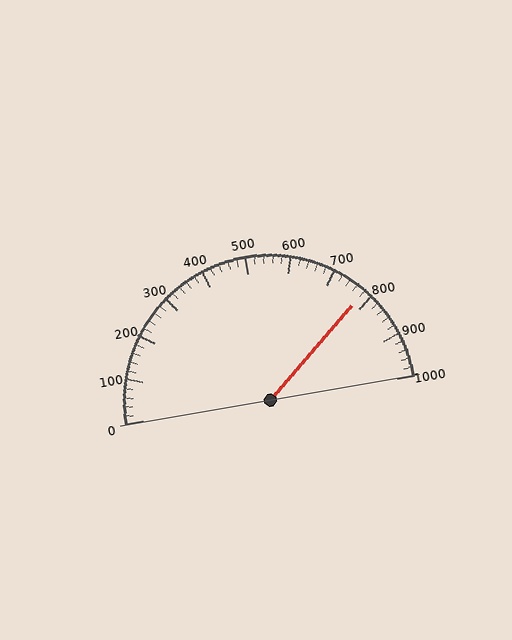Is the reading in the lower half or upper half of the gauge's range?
The reading is in the upper half of the range (0 to 1000).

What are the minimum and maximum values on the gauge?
The gauge ranges from 0 to 1000.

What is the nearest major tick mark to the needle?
The nearest major tick mark is 800.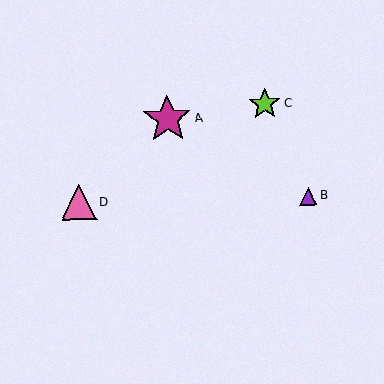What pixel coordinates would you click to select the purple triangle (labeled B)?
Click at (308, 196) to select the purple triangle B.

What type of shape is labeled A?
Shape A is a magenta star.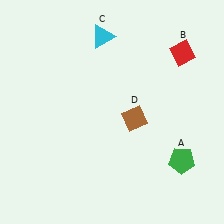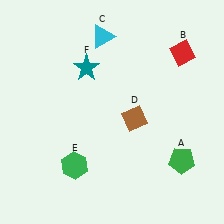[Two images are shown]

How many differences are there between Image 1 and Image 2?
There are 2 differences between the two images.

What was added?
A green hexagon (E), a teal star (F) were added in Image 2.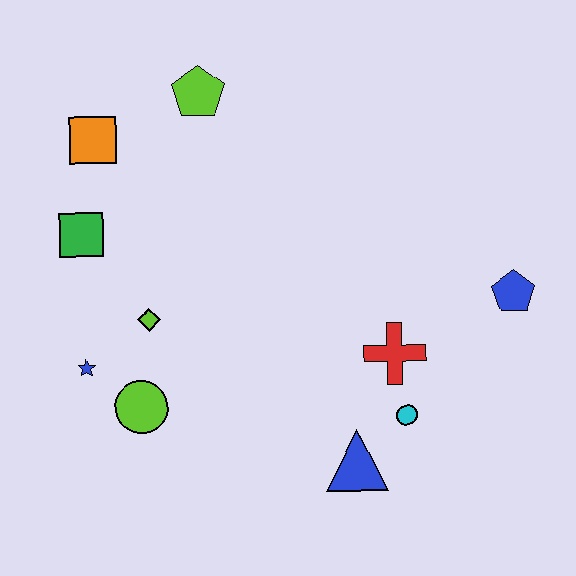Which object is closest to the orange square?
The green square is closest to the orange square.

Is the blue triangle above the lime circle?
No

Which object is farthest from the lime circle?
The blue pentagon is farthest from the lime circle.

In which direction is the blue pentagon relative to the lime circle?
The blue pentagon is to the right of the lime circle.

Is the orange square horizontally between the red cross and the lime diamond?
No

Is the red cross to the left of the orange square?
No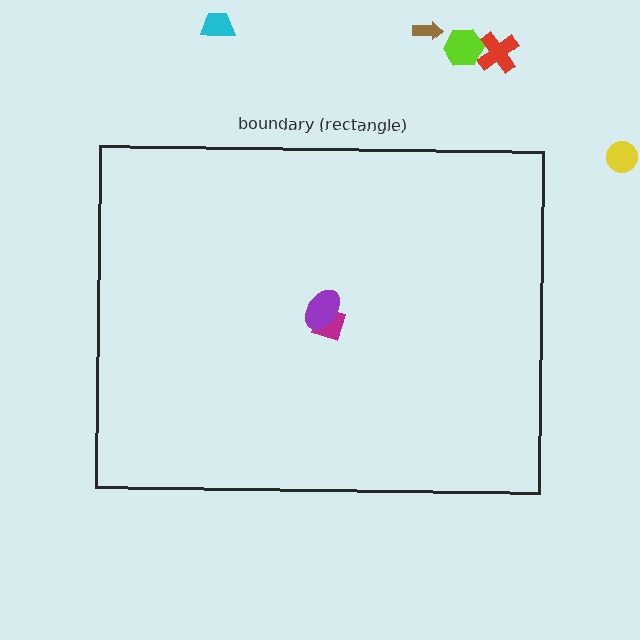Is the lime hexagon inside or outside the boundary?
Outside.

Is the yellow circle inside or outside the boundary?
Outside.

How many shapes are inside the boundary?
2 inside, 5 outside.